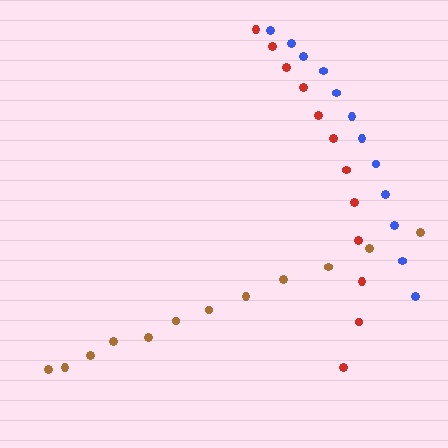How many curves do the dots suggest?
There are 3 distinct paths.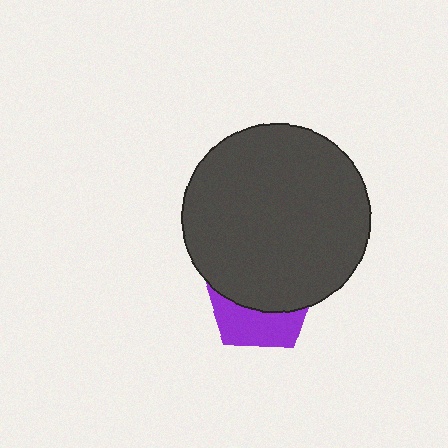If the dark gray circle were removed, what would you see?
You would see the complete purple pentagon.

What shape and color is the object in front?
The object in front is a dark gray circle.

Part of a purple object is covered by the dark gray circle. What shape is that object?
It is a pentagon.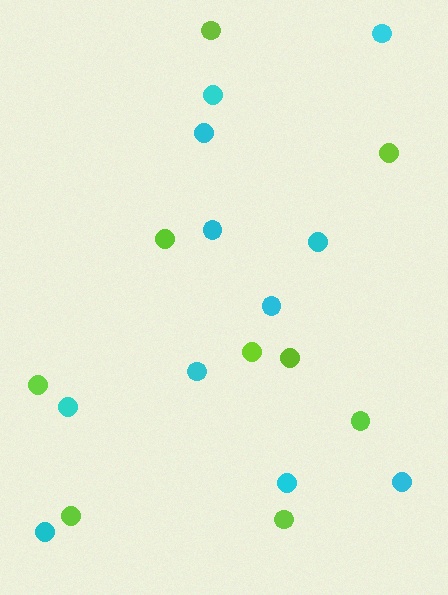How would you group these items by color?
There are 2 groups: one group of lime circles (9) and one group of cyan circles (11).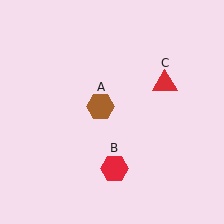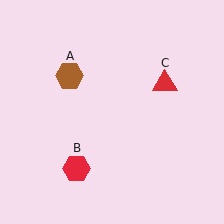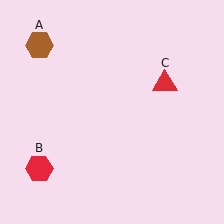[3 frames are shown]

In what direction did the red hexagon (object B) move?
The red hexagon (object B) moved left.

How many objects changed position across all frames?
2 objects changed position: brown hexagon (object A), red hexagon (object B).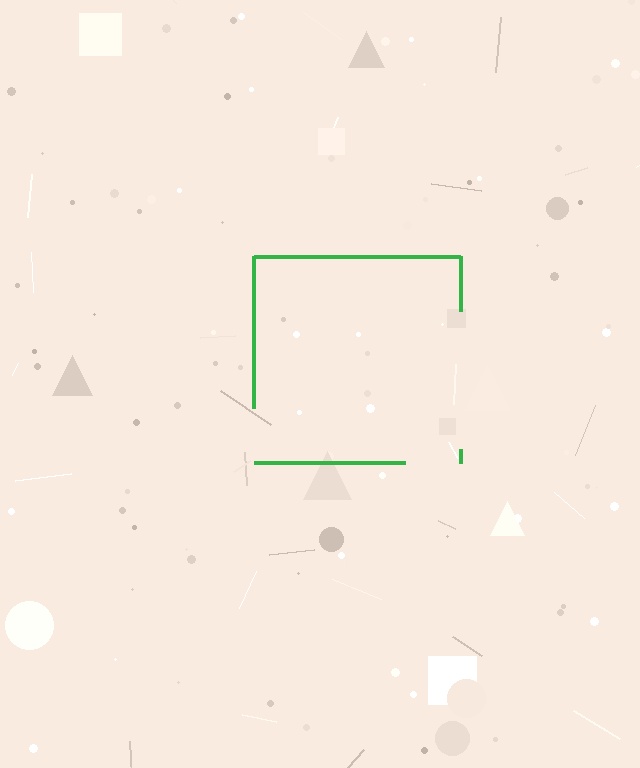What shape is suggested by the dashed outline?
The dashed outline suggests a square.